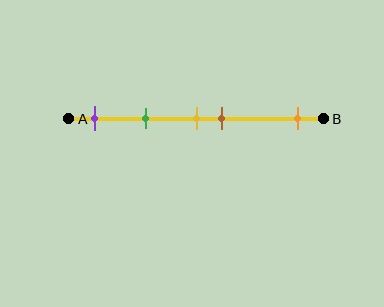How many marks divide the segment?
There are 5 marks dividing the segment.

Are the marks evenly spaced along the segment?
No, the marks are not evenly spaced.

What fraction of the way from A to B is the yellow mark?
The yellow mark is approximately 50% (0.5) of the way from A to B.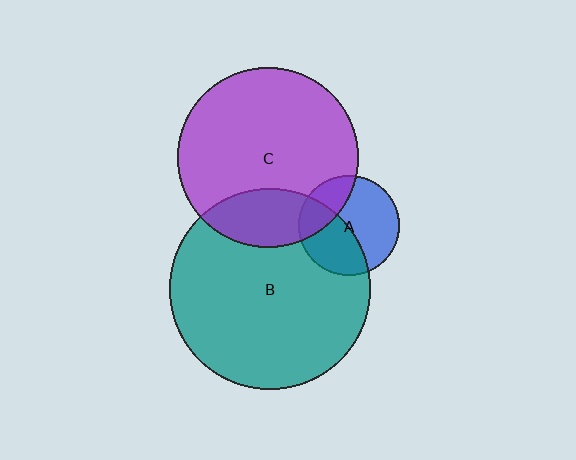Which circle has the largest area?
Circle B (teal).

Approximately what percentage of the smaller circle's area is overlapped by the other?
Approximately 25%.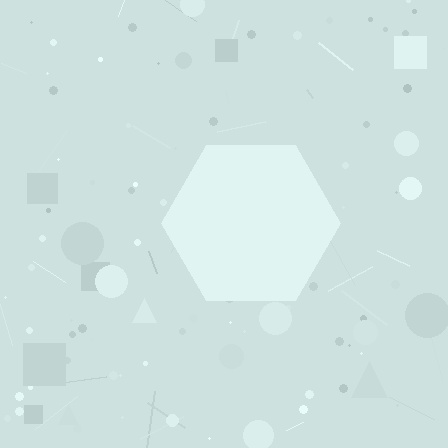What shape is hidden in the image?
A hexagon is hidden in the image.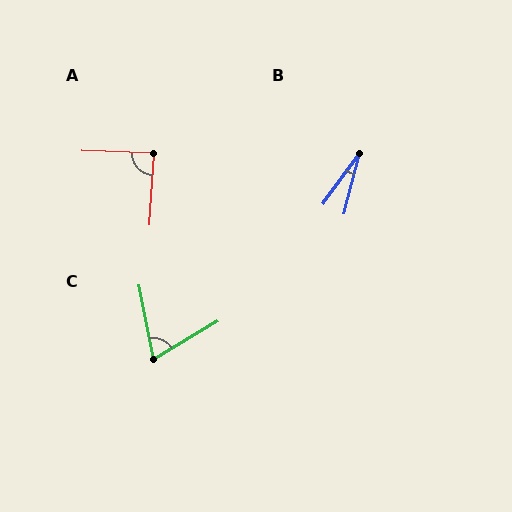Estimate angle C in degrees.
Approximately 70 degrees.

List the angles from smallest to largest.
B (22°), C (70°), A (89°).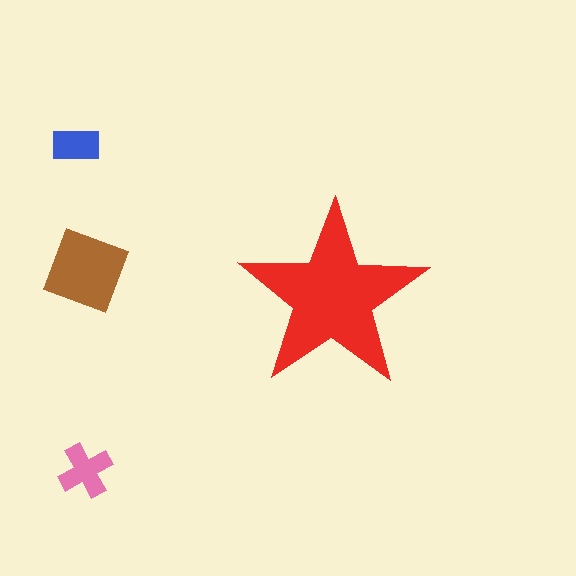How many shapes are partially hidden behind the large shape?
0 shapes are partially hidden.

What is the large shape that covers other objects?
A red star.